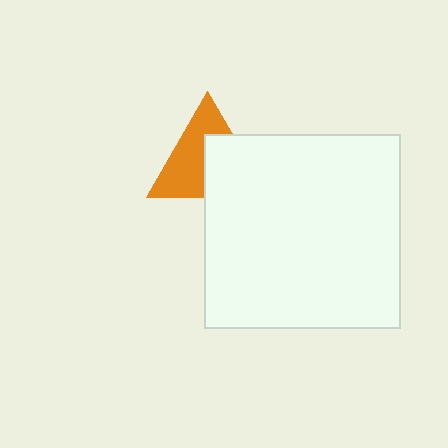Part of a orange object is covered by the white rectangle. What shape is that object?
It is a triangle.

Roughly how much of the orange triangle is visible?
About half of it is visible (roughly 54%).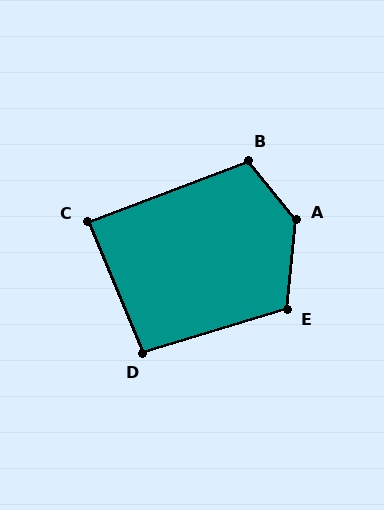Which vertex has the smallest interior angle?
C, at approximately 88 degrees.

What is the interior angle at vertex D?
Approximately 96 degrees (obtuse).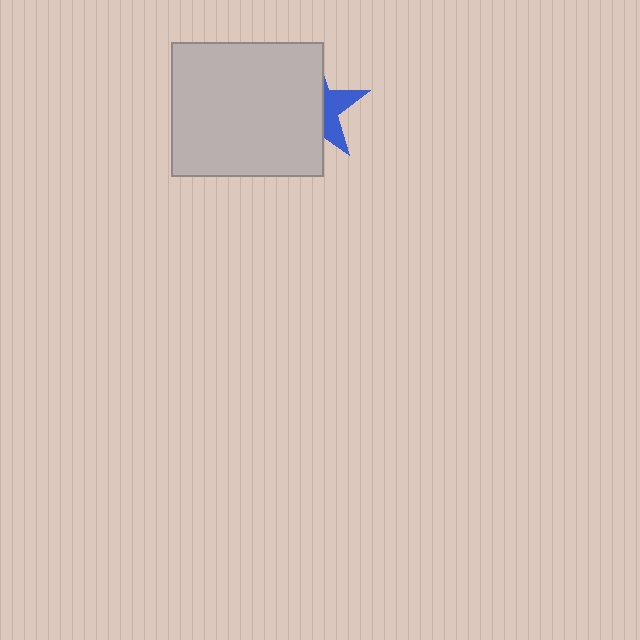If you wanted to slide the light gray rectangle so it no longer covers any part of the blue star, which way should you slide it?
Slide it left — that is the most direct way to separate the two shapes.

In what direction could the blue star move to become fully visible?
The blue star could move right. That would shift it out from behind the light gray rectangle entirely.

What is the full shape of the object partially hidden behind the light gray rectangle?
The partially hidden object is a blue star.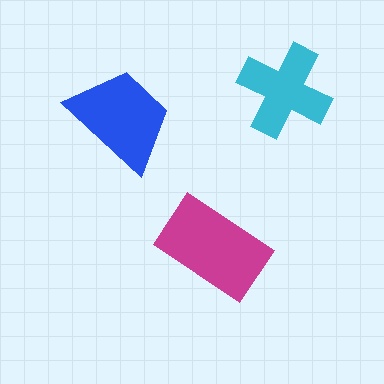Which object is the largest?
The magenta rectangle.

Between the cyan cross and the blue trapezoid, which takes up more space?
The blue trapezoid.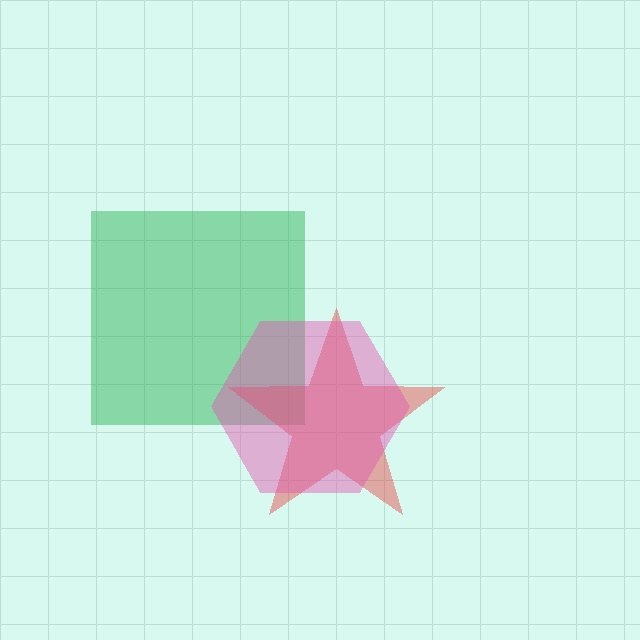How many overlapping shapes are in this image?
There are 3 overlapping shapes in the image.